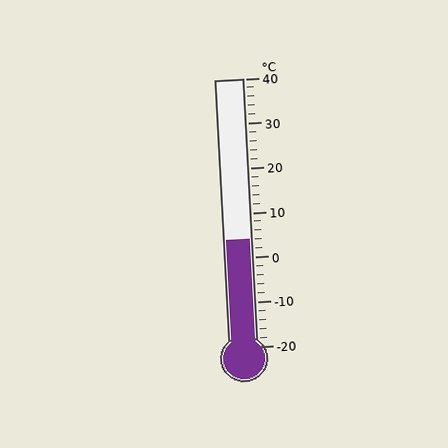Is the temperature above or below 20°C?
The temperature is below 20°C.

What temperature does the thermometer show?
The thermometer shows approximately 4°C.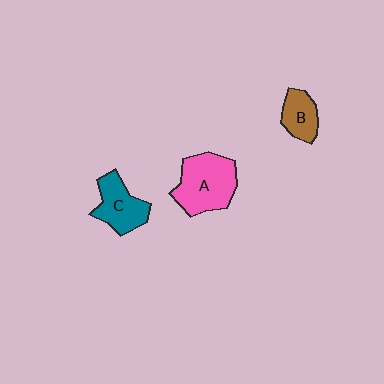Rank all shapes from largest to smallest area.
From largest to smallest: A (pink), C (teal), B (brown).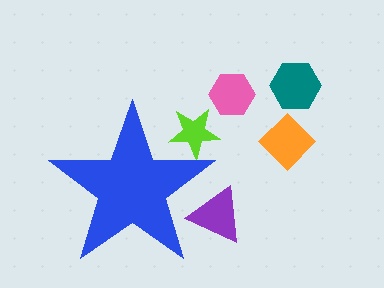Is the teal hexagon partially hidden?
No, the teal hexagon is fully visible.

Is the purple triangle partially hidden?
Yes, the purple triangle is partially hidden behind the blue star.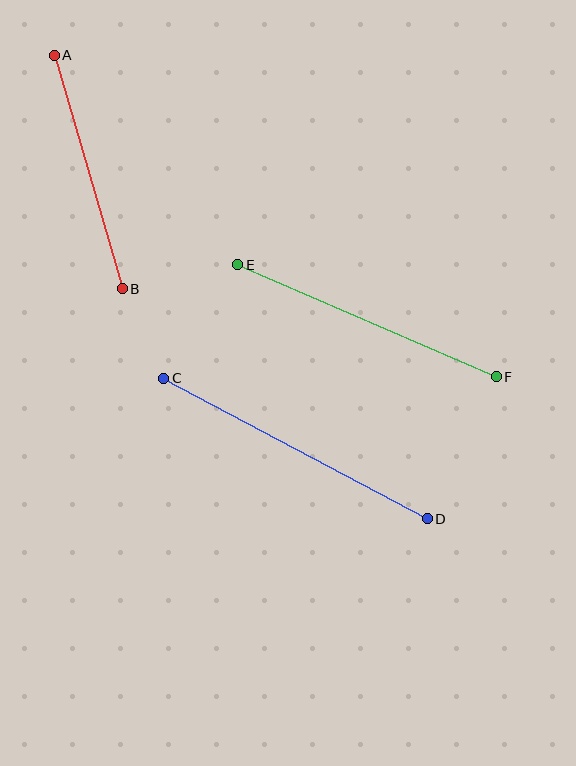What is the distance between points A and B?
The distance is approximately 243 pixels.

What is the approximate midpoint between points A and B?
The midpoint is at approximately (88, 172) pixels.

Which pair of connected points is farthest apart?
Points C and D are farthest apart.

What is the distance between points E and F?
The distance is approximately 282 pixels.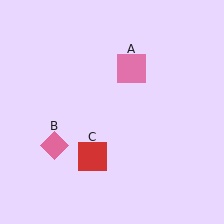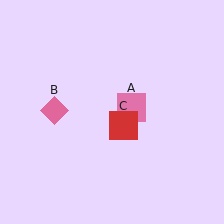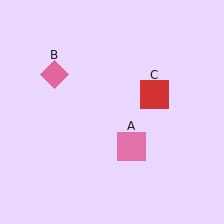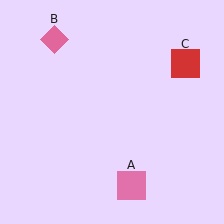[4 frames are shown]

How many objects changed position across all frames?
3 objects changed position: pink square (object A), pink diamond (object B), red square (object C).